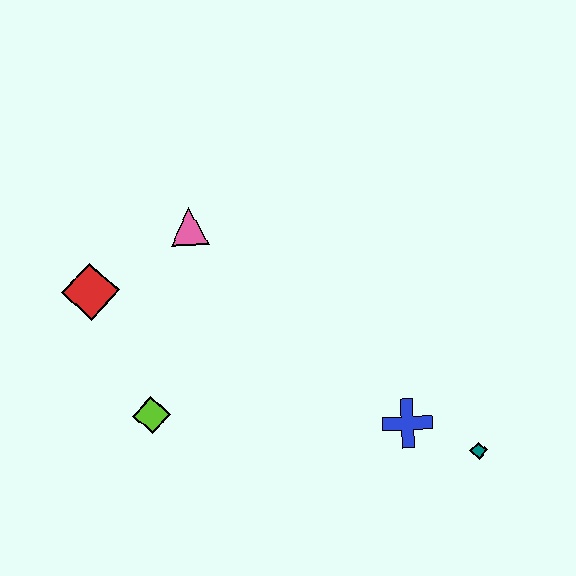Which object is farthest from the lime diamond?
The teal diamond is farthest from the lime diamond.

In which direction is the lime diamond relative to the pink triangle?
The lime diamond is below the pink triangle.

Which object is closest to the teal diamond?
The blue cross is closest to the teal diamond.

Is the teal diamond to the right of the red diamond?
Yes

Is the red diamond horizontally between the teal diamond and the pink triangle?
No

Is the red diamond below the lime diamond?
No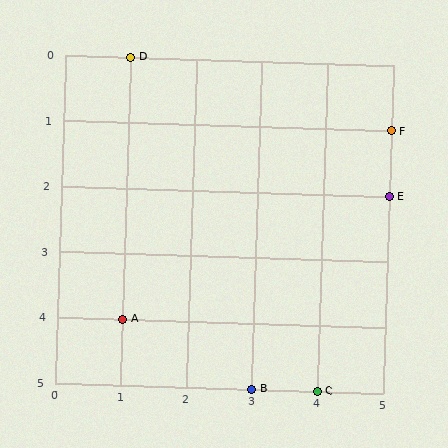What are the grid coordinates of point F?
Point F is at grid coordinates (5, 1).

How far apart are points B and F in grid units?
Points B and F are 2 columns and 4 rows apart (about 4.5 grid units diagonally).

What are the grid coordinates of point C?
Point C is at grid coordinates (4, 5).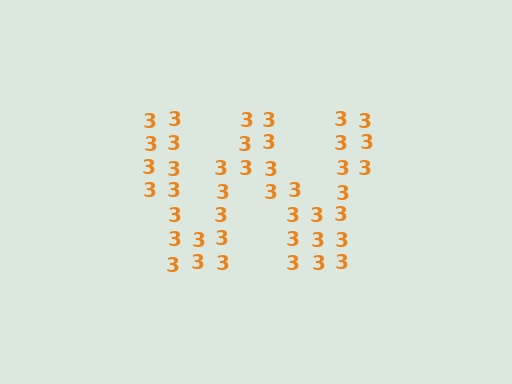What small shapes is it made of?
It is made of small digit 3's.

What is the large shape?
The large shape is the letter W.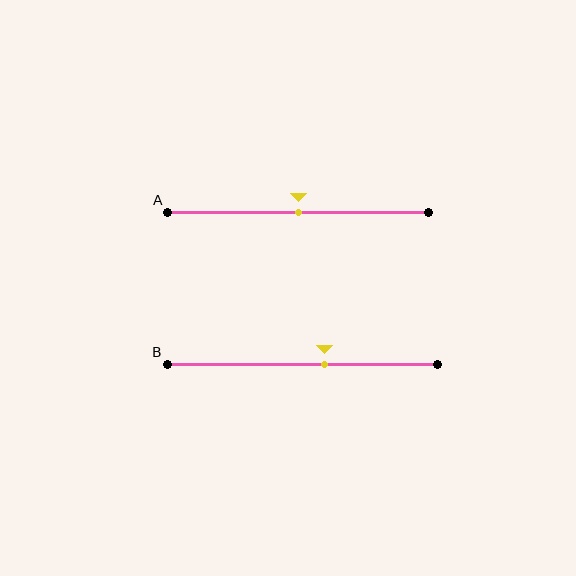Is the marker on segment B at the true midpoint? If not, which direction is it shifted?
No, the marker on segment B is shifted to the right by about 8% of the segment length.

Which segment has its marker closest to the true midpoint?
Segment A has its marker closest to the true midpoint.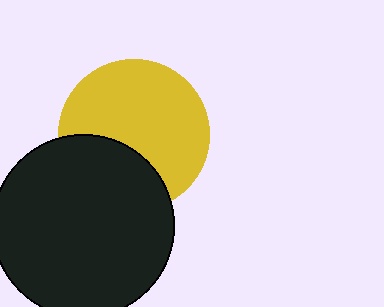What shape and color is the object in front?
The object in front is a black circle.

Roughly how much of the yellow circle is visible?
Most of it is visible (roughly 68%).